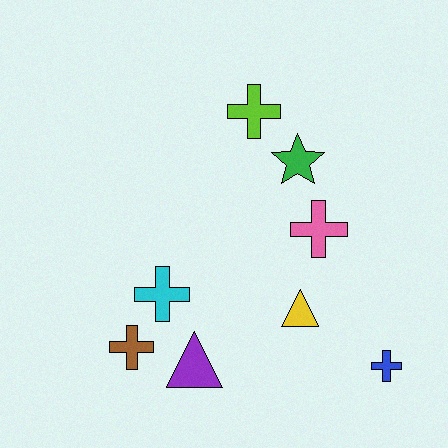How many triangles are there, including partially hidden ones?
There are 2 triangles.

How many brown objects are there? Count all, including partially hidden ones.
There is 1 brown object.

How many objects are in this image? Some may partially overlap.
There are 8 objects.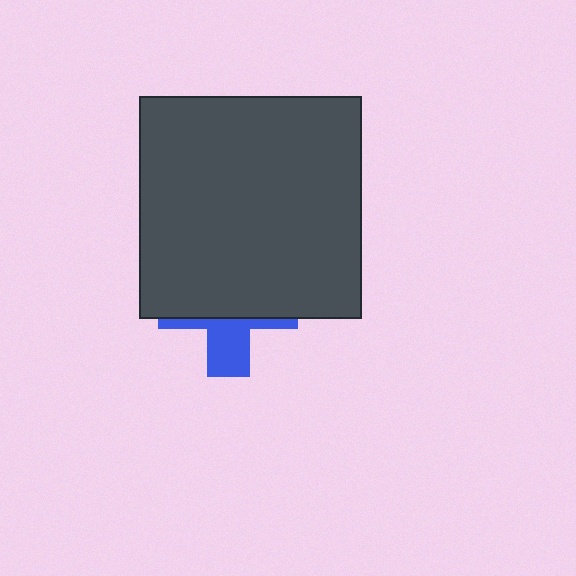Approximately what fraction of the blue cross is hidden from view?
Roughly 66% of the blue cross is hidden behind the dark gray rectangle.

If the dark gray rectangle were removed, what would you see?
You would see the complete blue cross.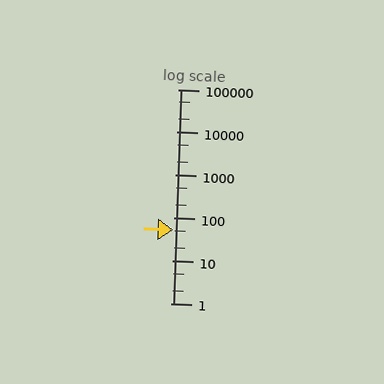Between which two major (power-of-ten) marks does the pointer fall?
The pointer is between 10 and 100.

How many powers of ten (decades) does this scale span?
The scale spans 5 decades, from 1 to 100000.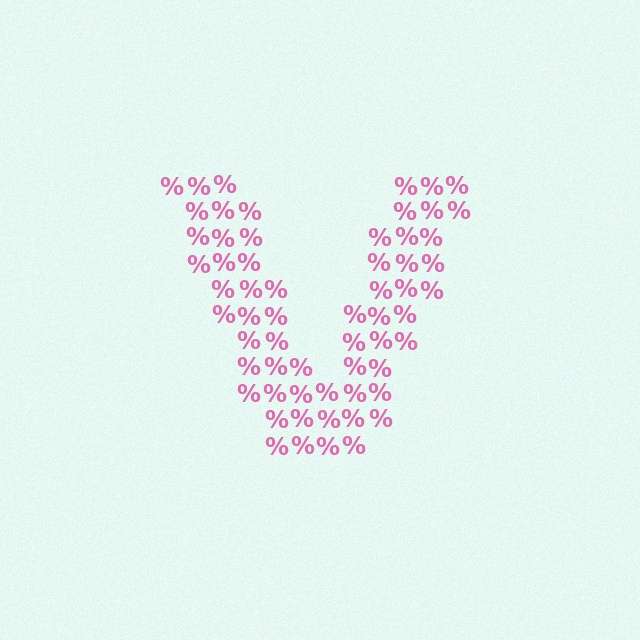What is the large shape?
The large shape is the letter V.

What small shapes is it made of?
It is made of small percent signs.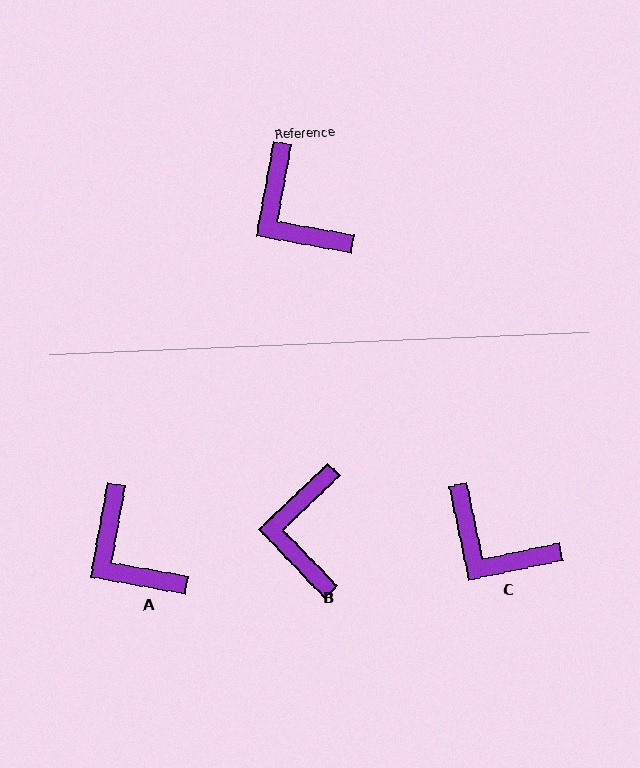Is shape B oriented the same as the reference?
No, it is off by about 36 degrees.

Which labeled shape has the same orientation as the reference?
A.